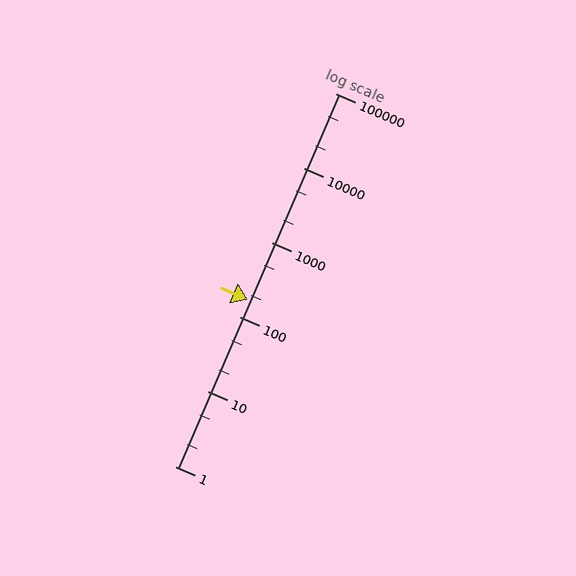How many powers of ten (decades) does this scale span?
The scale spans 5 decades, from 1 to 100000.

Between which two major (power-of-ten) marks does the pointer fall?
The pointer is between 100 and 1000.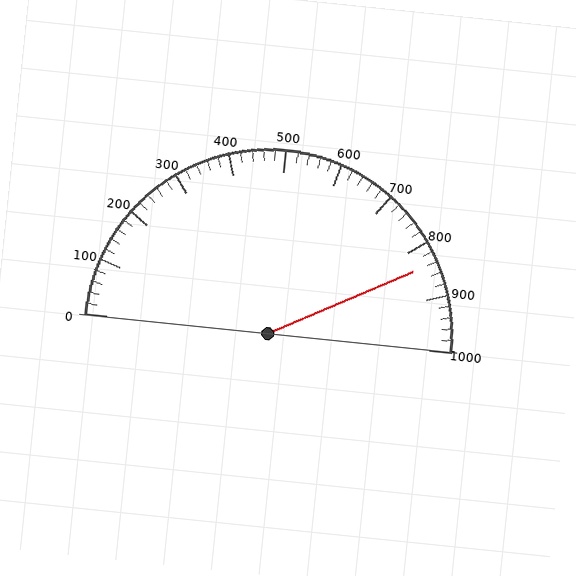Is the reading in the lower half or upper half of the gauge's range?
The reading is in the upper half of the range (0 to 1000).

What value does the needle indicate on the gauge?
The needle indicates approximately 840.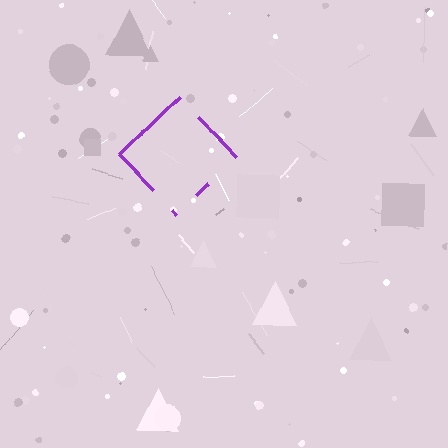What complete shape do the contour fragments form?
The contour fragments form a diamond.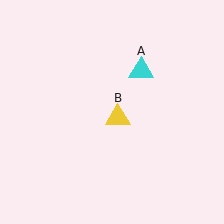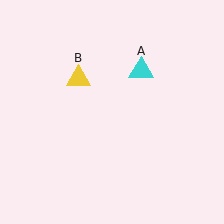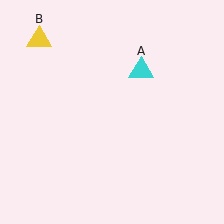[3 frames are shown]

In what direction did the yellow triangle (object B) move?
The yellow triangle (object B) moved up and to the left.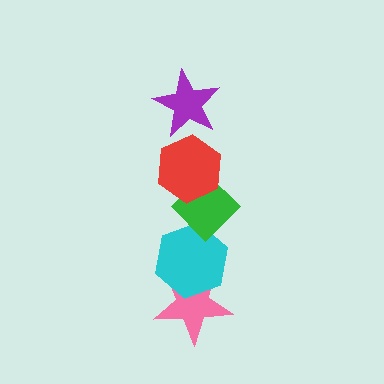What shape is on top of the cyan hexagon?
The green diamond is on top of the cyan hexagon.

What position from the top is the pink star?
The pink star is 5th from the top.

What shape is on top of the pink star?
The cyan hexagon is on top of the pink star.